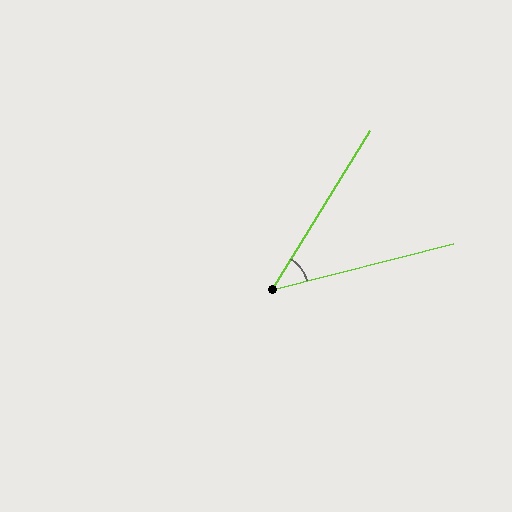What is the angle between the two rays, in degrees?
Approximately 44 degrees.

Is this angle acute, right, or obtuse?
It is acute.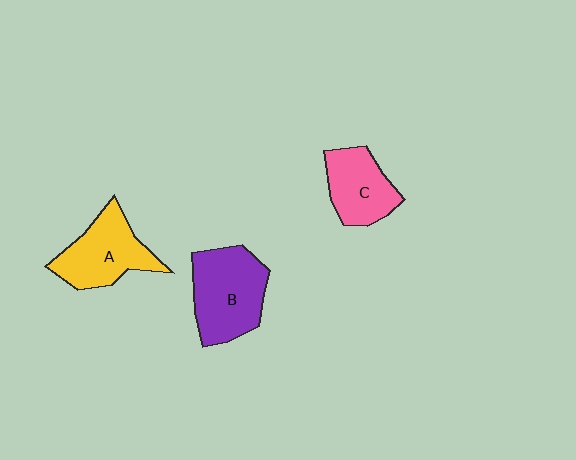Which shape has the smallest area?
Shape C (pink).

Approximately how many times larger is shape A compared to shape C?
Approximately 1.2 times.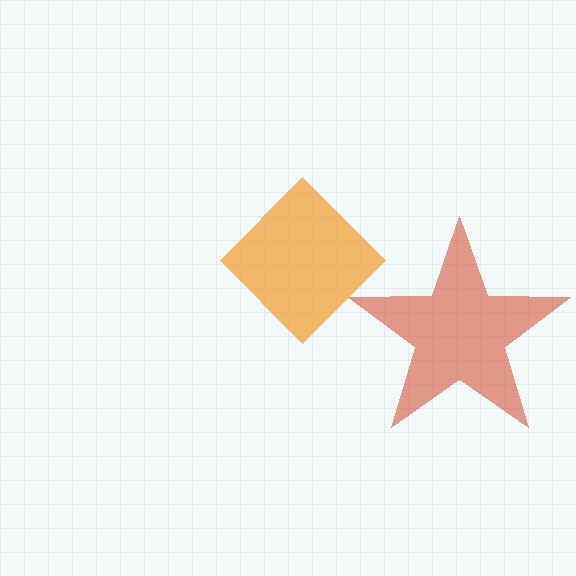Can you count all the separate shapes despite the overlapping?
Yes, there are 2 separate shapes.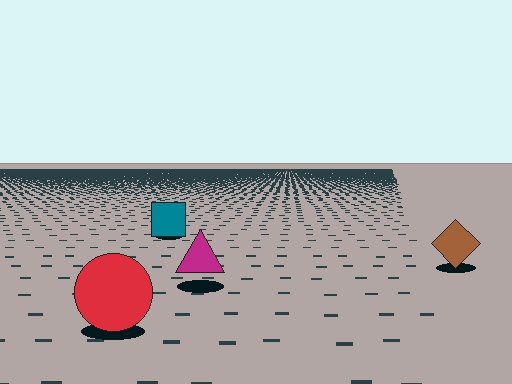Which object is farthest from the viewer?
The teal square is farthest from the viewer. It appears smaller and the ground texture around it is denser.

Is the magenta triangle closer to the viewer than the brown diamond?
Yes. The magenta triangle is closer — you can tell from the texture gradient: the ground texture is coarser near it.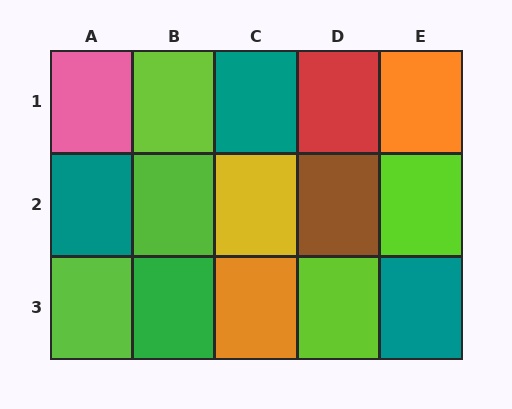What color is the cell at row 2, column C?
Yellow.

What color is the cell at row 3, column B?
Green.